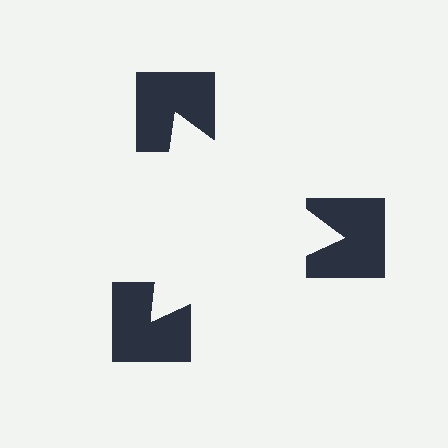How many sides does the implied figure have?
3 sides.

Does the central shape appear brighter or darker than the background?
It typically appears slightly brighter than the background, even though no actual brightness change is drawn.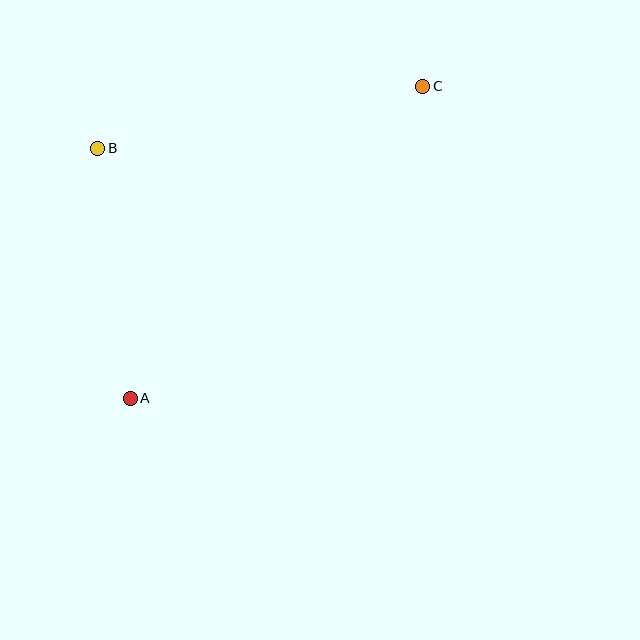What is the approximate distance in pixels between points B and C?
The distance between B and C is approximately 331 pixels.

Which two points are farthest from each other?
Points A and C are farthest from each other.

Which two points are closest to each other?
Points A and B are closest to each other.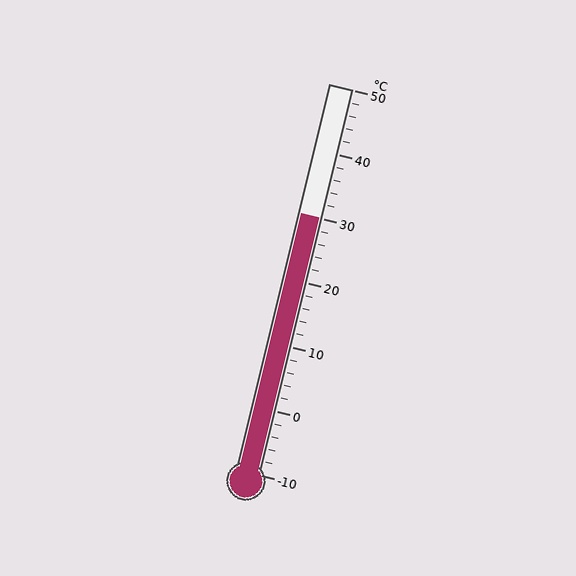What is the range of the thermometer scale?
The thermometer scale ranges from -10°C to 50°C.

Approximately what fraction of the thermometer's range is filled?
The thermometer is filled to approximately 65% of its range.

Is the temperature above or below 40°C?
The temperature is below 40°C.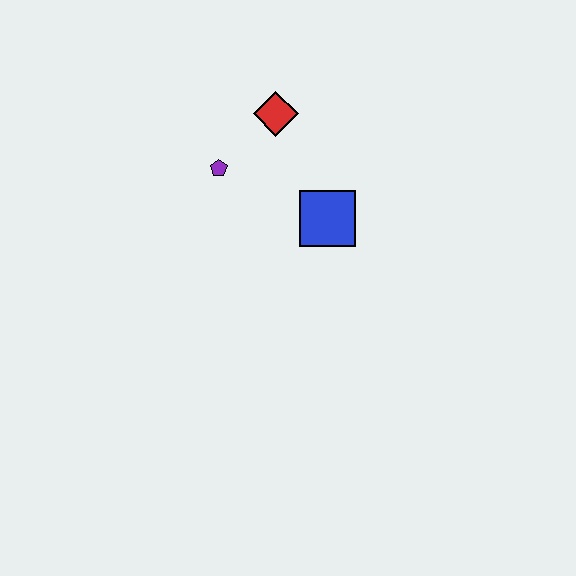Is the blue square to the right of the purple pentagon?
Yes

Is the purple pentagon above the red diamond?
No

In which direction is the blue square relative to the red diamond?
The blue square is below the red diamond.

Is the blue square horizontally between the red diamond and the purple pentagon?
No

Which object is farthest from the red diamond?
The blue square is farthest from the red diamond.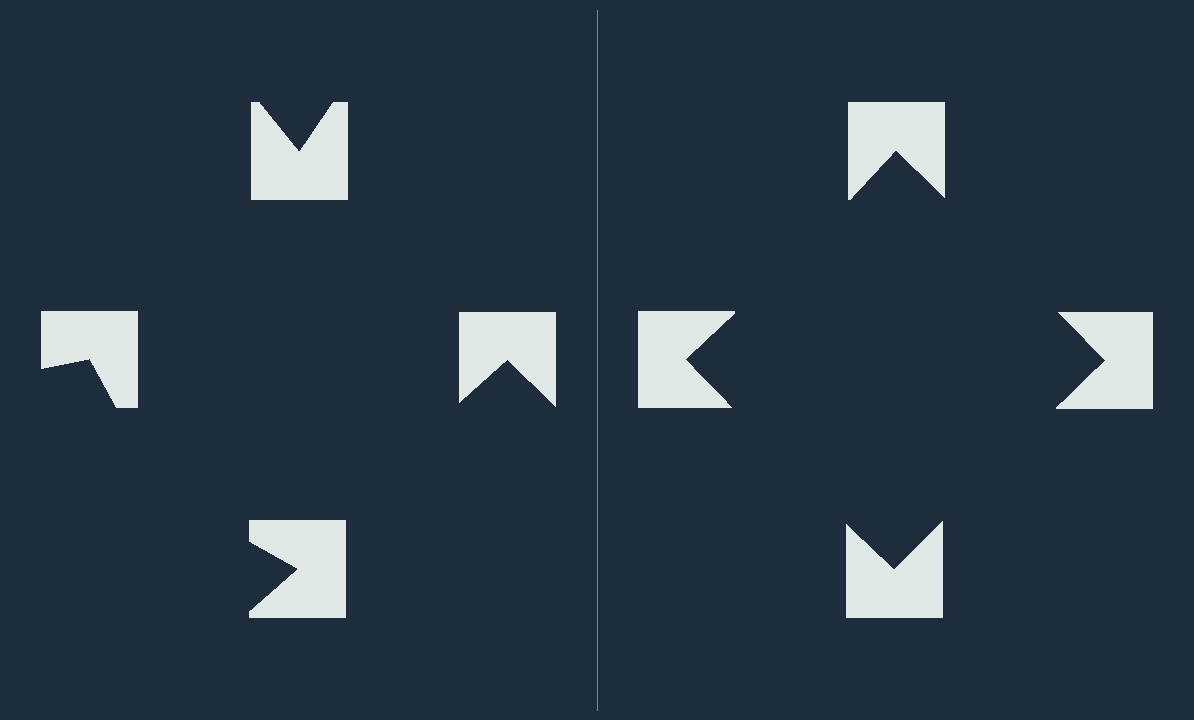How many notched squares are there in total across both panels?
8 — 4 on each side.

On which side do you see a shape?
An illusory square appears on the right side. On the left side the wedge cuts are rotated, so no coherent shape forms.